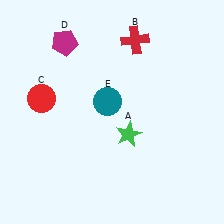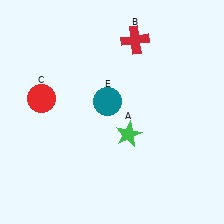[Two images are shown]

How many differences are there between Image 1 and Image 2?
There is 1 difference between the two images.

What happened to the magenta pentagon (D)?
The magenta pentagon (D) was removed in Image 2. It was in the top-left area of Image 1.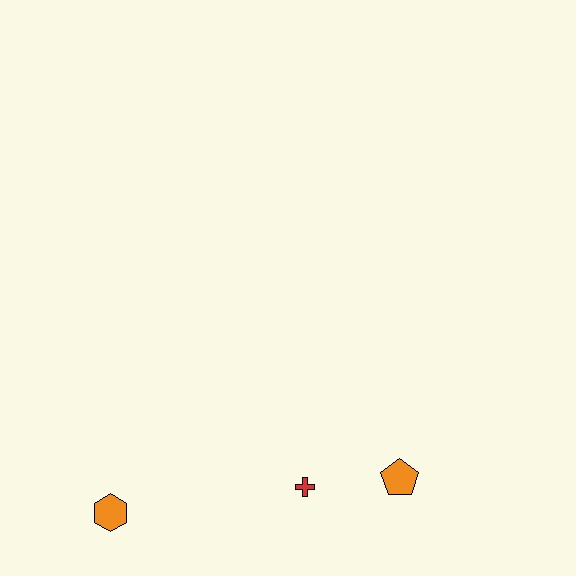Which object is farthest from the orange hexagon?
The orange pentagon is farthest from the orange hexagon.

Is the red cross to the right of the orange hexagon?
Yes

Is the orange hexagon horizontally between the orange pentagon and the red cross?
No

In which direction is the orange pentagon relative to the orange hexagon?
The orange pentagon is to the right of the orange hexagon.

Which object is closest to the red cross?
The orange pentagon is closest to the red cross.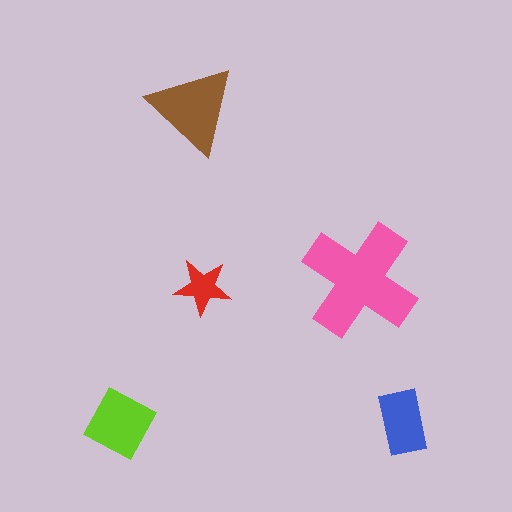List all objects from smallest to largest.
The red star, the blue rectangle, the lime diamond, the brown triangle, the pink cross.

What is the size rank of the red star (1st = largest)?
5th.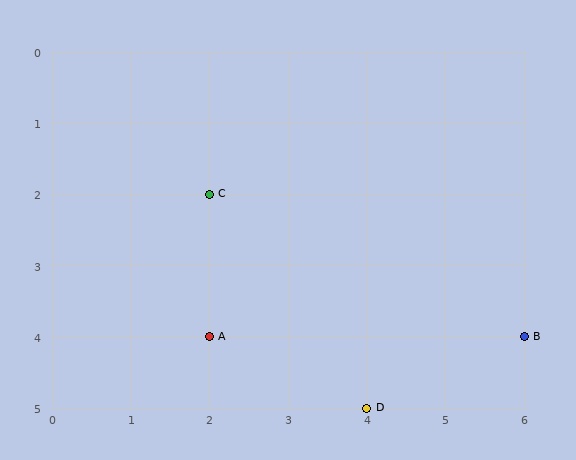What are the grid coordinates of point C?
Point C is at grid coordinates (2, 2).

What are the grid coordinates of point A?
Point A is at grid coordinates (2, 4).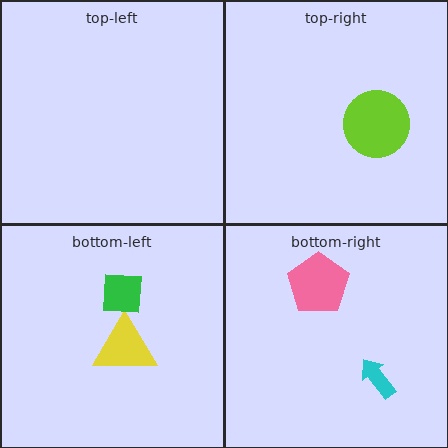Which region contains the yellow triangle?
The bottom-left region.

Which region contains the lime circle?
The top-right region.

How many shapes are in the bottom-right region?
2.